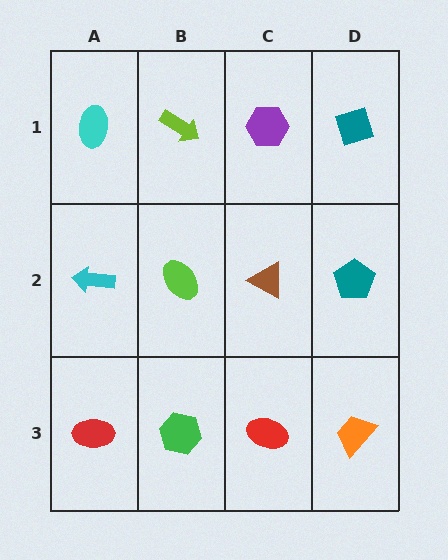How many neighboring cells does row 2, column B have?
4.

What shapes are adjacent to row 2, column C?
A purple hexagon (row 1, column C), a red ellipse (row 3, column C), a lime ellipse (row 2, column B), a teal pentagon (row 2, column D).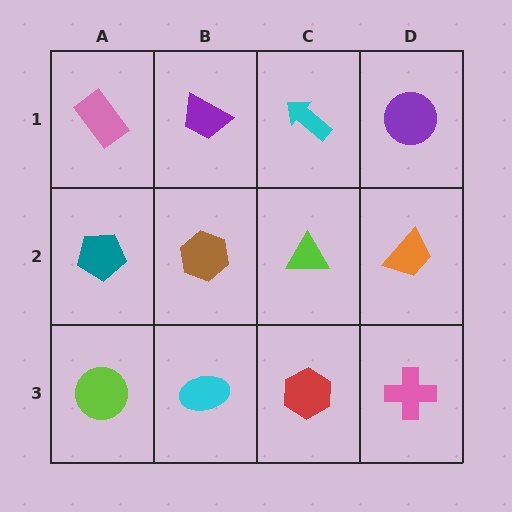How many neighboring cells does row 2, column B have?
4.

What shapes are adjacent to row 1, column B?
A brown hexagon (row 2, column B), a pink rectangle (row 1, column A), a cyan arrow (row 1, column C).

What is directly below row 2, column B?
A cyan ellipse.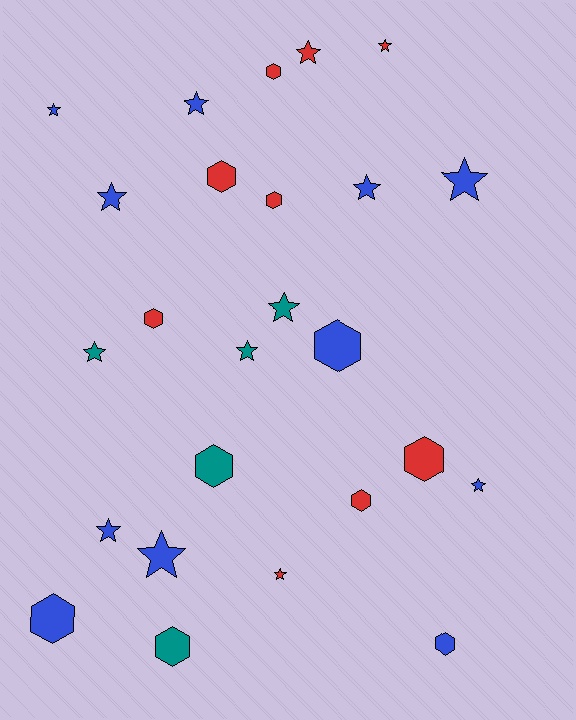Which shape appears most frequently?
Star, with 14 objects.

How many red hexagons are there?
There are 6 red hexagons.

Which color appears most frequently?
Blue, with 11 objects.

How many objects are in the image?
There are 25 objects.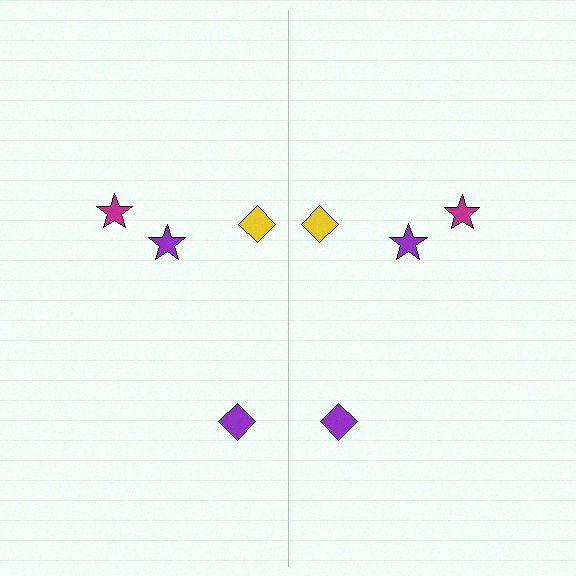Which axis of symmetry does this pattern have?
The pattern has a vertical axis of symmetry running through the center of the image.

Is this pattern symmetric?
Yes, this pattern has bilateral (reflection) symmetry.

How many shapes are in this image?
There are 8 shapes in this image.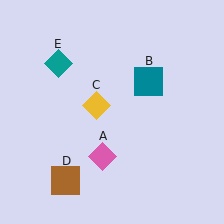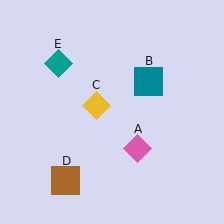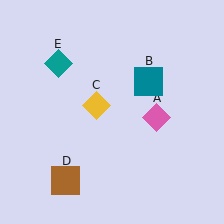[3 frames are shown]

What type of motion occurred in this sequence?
The pink diamond (object A) rotated counterclockwise around the center of the scene.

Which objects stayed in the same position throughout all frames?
Teal square (object B) and yellow diamond (object C) and brown square (object D) and teal diamond (object E) remained stationary.